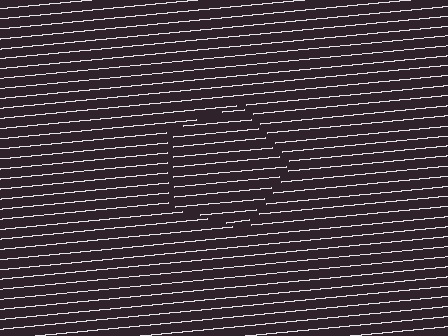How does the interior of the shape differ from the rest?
The interior of the shape contains the same grating, shifted by half a period — the contour is defined by the phase discontinuity where line-ends from the inner and outer gratings abut.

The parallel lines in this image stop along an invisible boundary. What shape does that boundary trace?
An illusory pentagon. The interior of the shape contains the same grating, shifted by half a period — the contour is defined by the phase discontinuity where line-ends from the inner and outer gratings abut.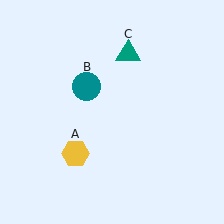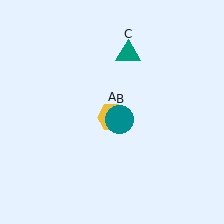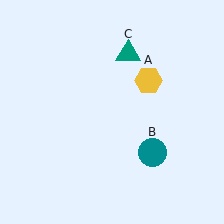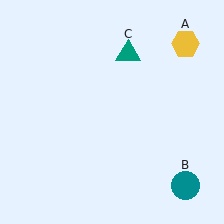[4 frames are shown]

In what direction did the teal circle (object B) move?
The teal circle (object B) moved down and to the right.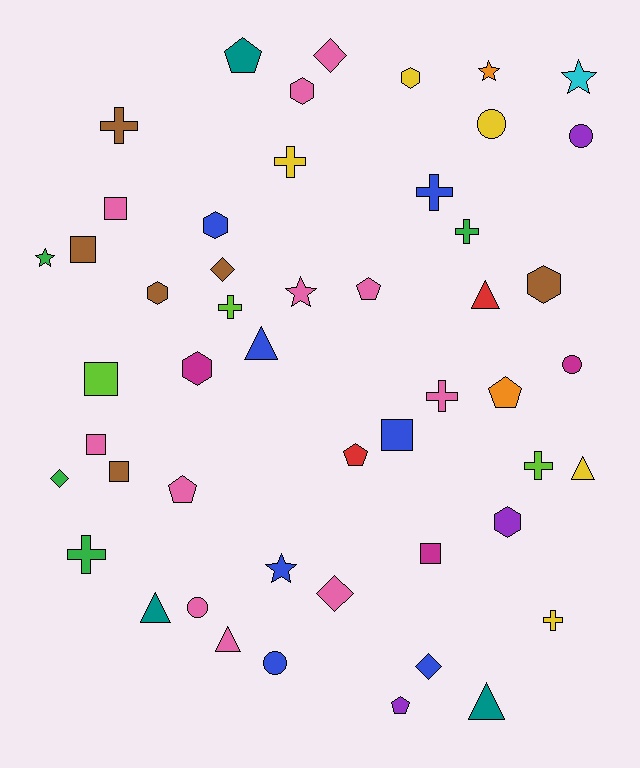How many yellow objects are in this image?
There are 5 yellow objects.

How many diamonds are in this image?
There are 5 diamonds.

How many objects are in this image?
There are 50 objects.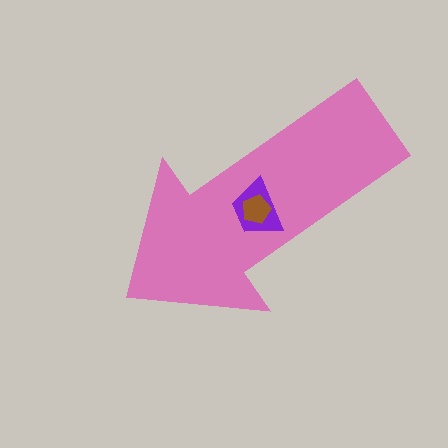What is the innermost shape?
The brown pentagon.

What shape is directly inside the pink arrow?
The purple trapezoid.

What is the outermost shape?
The pink arrow.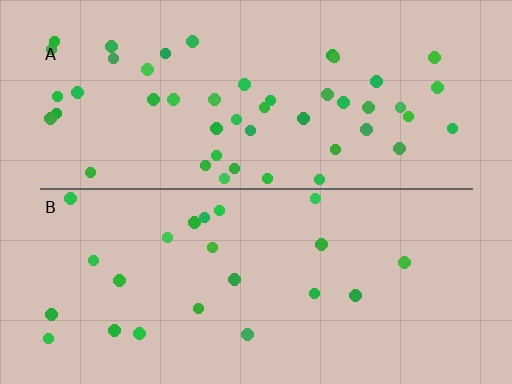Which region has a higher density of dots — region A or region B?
A (the top).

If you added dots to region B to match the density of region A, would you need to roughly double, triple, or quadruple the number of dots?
Approximately double.